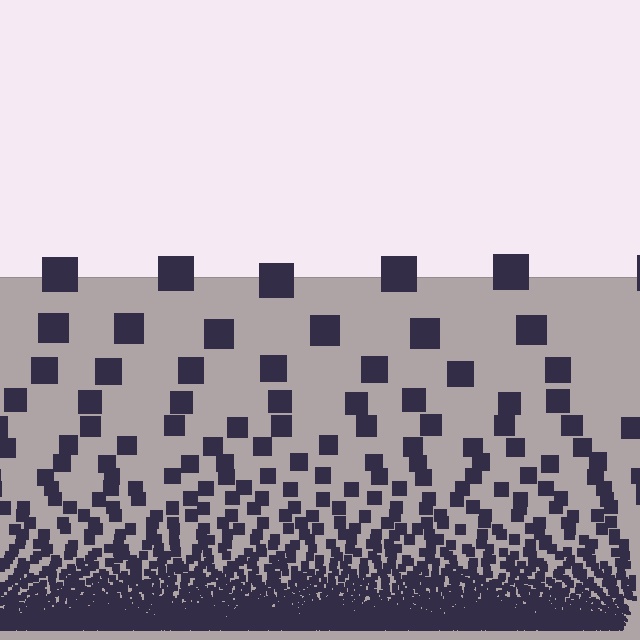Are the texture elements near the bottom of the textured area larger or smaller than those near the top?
Smaller. The gradient is inverted — elements near the bottom are smaller and denser.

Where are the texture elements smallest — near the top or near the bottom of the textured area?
Near the bottom.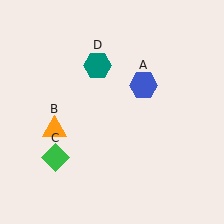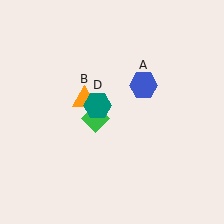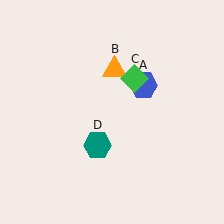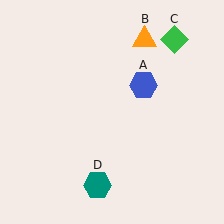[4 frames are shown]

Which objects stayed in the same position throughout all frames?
Blue hexagon (object A) remained stationary.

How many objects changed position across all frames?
3 objects changed position: orange triangle (object B), green diamond (object C), teal hexagon (object D).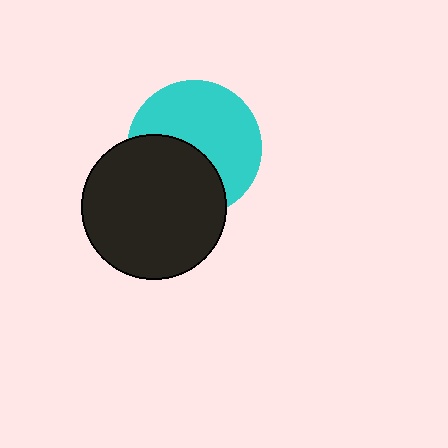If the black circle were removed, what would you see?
You would see the complete cyan circle.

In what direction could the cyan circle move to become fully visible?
The cyan circle could move up. That would shift it out from behind the black circle entirely.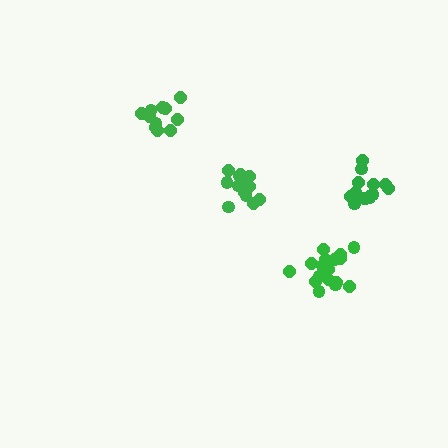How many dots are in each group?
Group 1: 13 dots, Group 2: 18 dots, Group 3: 14 dots, Group 4: 15 dots (60 total).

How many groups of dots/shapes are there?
There are 4 groups.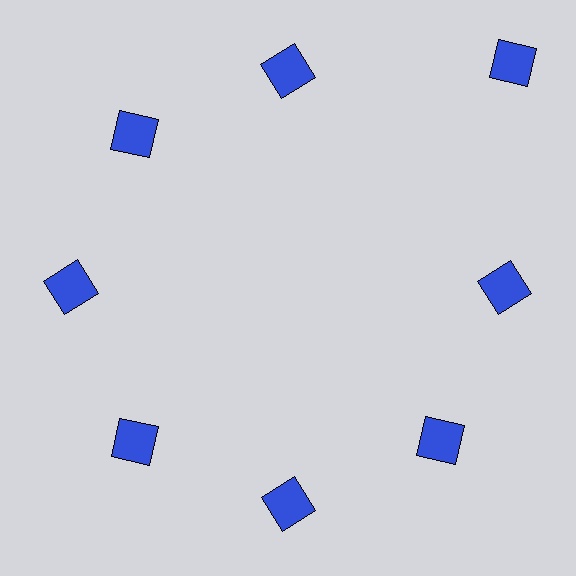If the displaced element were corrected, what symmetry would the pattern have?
It would have 8-fold rotational symmetry — the pattern would map onto itself every 45 degrees.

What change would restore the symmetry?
The symmetry would be restored by moving it inward, back onto the ring so that all 8 squares sit at equal angles and equal distance from the center.